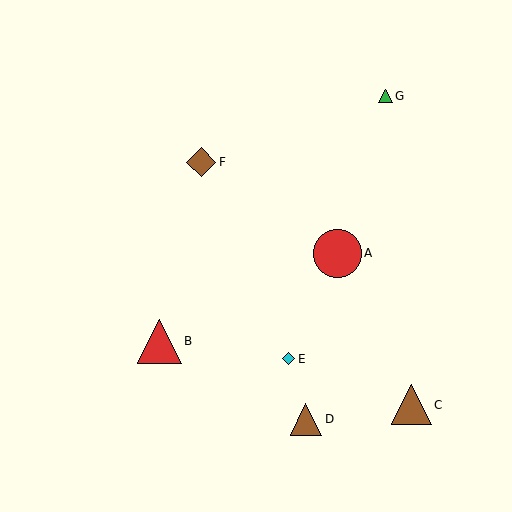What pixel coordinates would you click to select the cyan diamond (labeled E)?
Click at (289, 359) to select the cyan diamond E.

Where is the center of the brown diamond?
The center of the brown diamond is at (201, 162).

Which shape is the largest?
The red circle (labeled A) is the largest.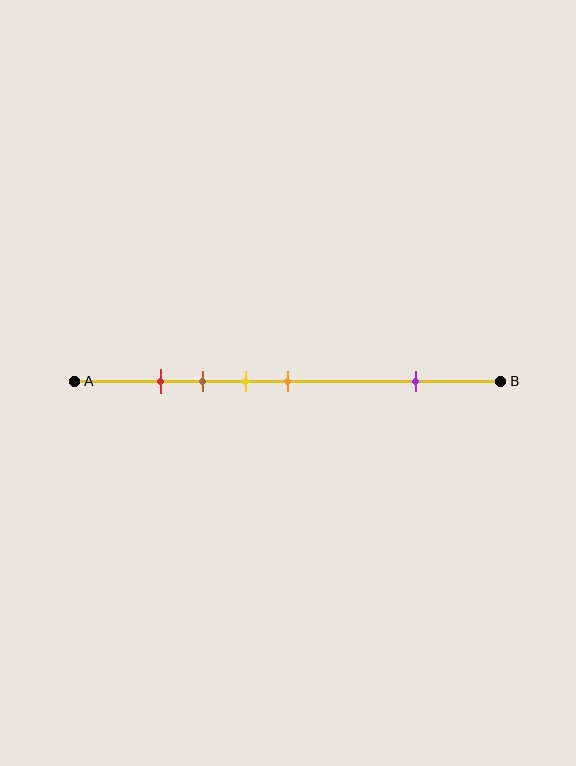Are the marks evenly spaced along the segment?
No, the marks are not evenly spaced.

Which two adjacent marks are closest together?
The red and brown marks are the closest adjacent pair.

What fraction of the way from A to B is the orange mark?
The orange mark is approximately 50% (0.5) of the way from A to B.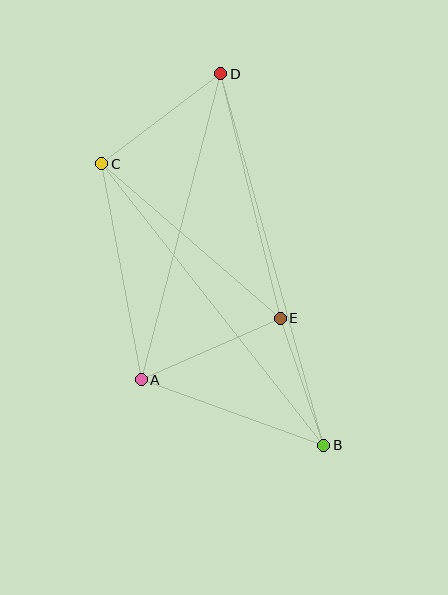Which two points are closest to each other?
Points B and E are closest to each other.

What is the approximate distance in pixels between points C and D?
The distance between C and D is approximately 149 pixels.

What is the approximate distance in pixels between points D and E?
The distance between D and E is approximately 252 pixels.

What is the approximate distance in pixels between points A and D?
The distance between A and D is approximately 316 pixels.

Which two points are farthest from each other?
Points B and D are farthest from each other.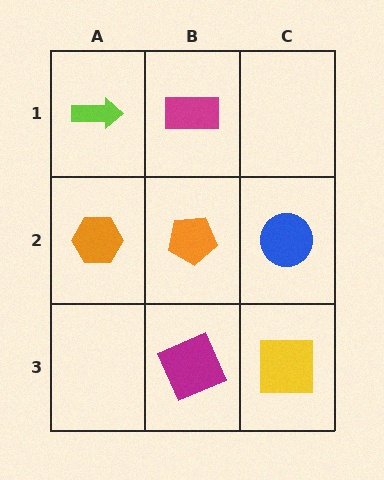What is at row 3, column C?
A yellow square.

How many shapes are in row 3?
2 shapes.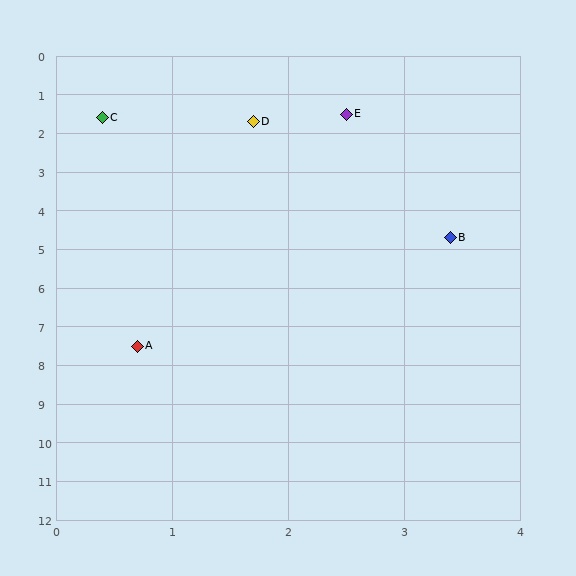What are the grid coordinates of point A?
Point A is at approximately (0.7, 7.5).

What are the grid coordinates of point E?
Point E is at approximately (2.5, 1.5).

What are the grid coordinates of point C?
Point C is at approximately (0.4, 1.6).